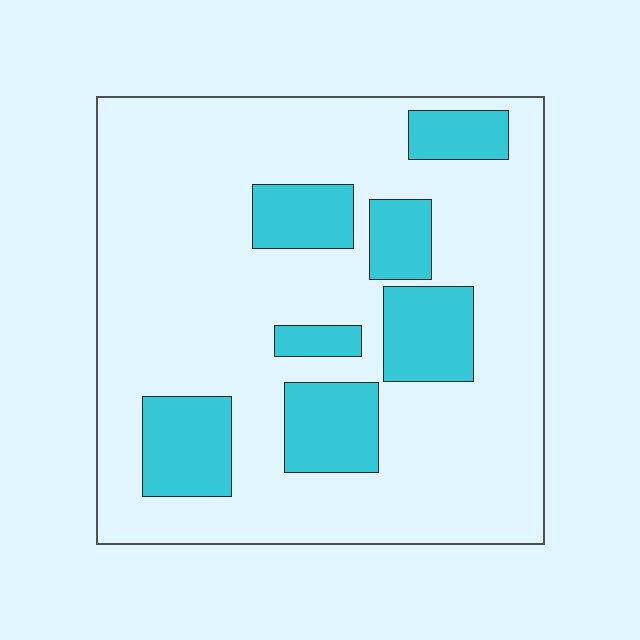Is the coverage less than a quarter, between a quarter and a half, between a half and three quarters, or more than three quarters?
Less than a quarter.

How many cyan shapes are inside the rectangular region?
7.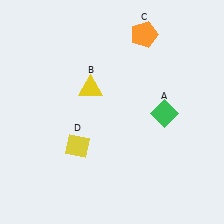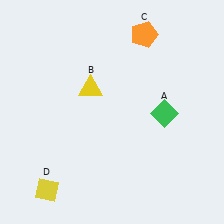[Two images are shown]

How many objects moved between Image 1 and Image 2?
1 object moved between the two images.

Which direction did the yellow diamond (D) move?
The yellow diamond (D) moved down.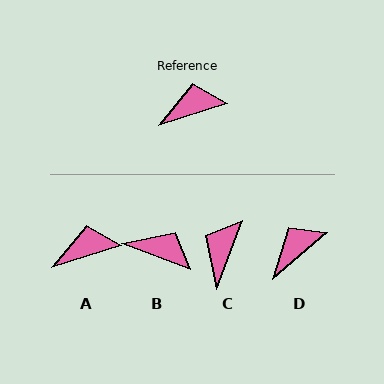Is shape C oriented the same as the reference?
No, it is off by about 51 degrees.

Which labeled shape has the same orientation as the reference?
A.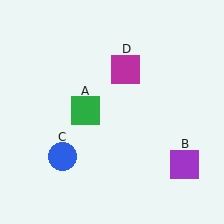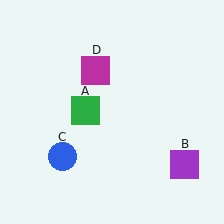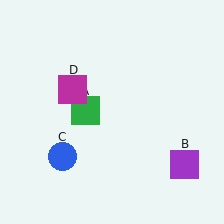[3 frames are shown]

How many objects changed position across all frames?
1 object changed position: magenta square (object D).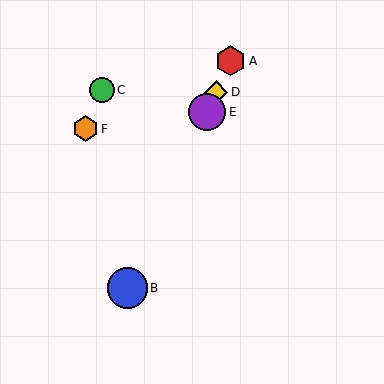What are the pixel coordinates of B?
Object B is at (127, 288).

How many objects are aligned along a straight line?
4 objects (A, B, D, E) are aligned along a straight line.